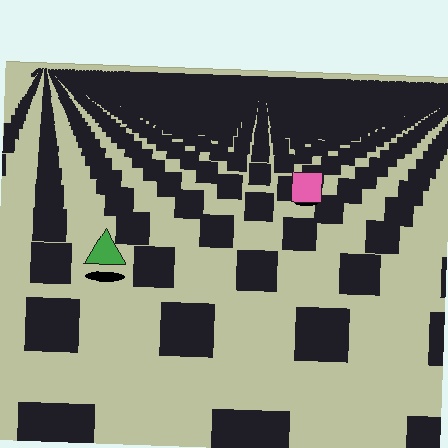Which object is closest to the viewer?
The green triangle is closest. The texture marks near it are larger and more spread out.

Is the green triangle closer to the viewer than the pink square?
Yes. The green triangle is closer — you can tell from the texture gradient: the ground texture is coarser near it.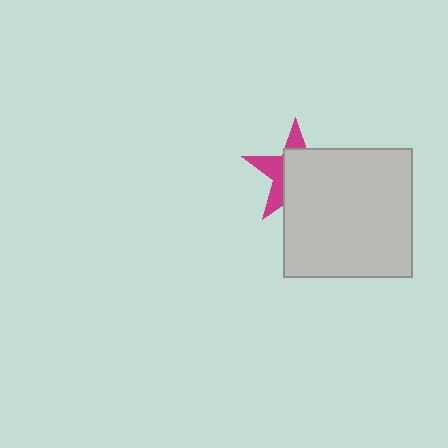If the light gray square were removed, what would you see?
You would see the complete magenta star.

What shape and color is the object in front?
The object in front is a light gray square.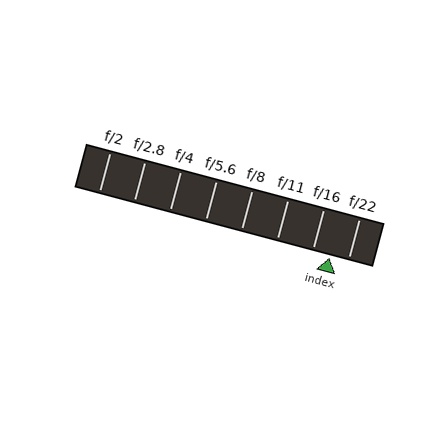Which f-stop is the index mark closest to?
The index mark is closest to f/16.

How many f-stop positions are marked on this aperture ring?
There are 8 f-stop positions marked.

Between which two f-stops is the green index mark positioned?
The index mark is between f/16 and f/22.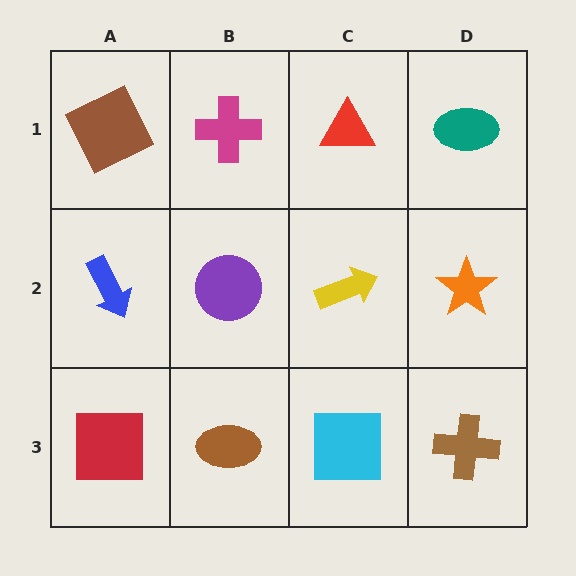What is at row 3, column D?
A brown cross.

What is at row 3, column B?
A brown ellipse.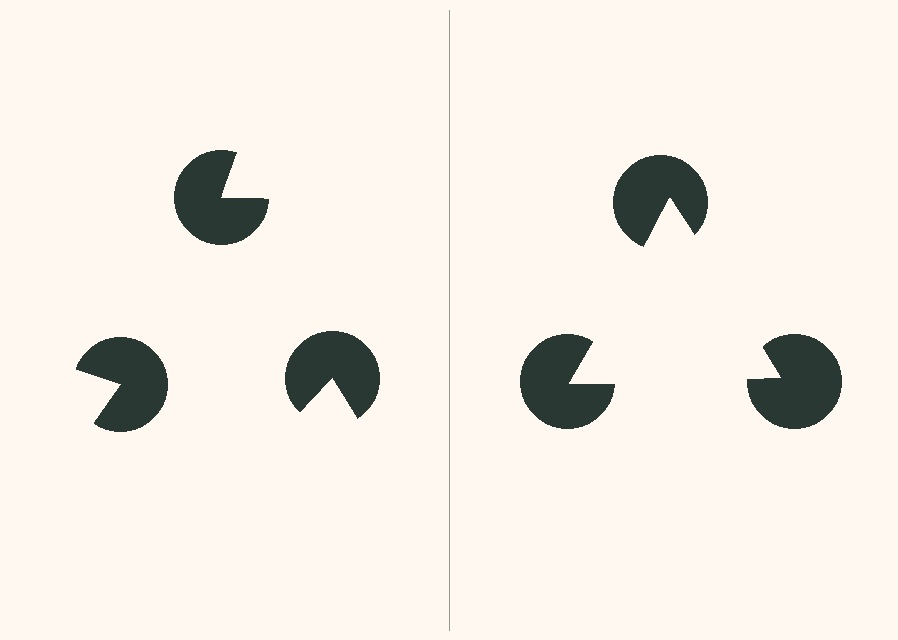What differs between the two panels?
The pac-man discs are positioned identically on both sides; only the wedge orientations differ. On the right they align to a triangle; on the left they are misaligned.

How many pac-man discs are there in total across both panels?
6 — 3 on each side.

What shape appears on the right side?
An illusory triangle.